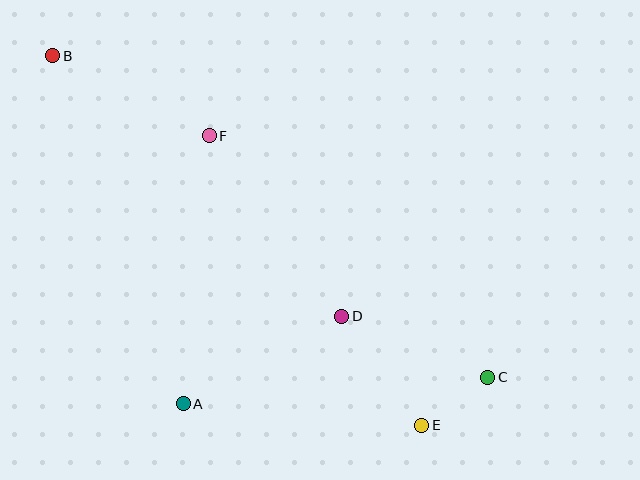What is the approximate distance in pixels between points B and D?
The distance between B and D is approximately 389 pixels.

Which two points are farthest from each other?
Points B and C are farthest from each other.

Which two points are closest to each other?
Points C and E are closest to each other.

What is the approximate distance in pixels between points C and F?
The distance between C and F is approximately 368 pixels.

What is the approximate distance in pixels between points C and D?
The distance between C and D is approximately 158 pixels.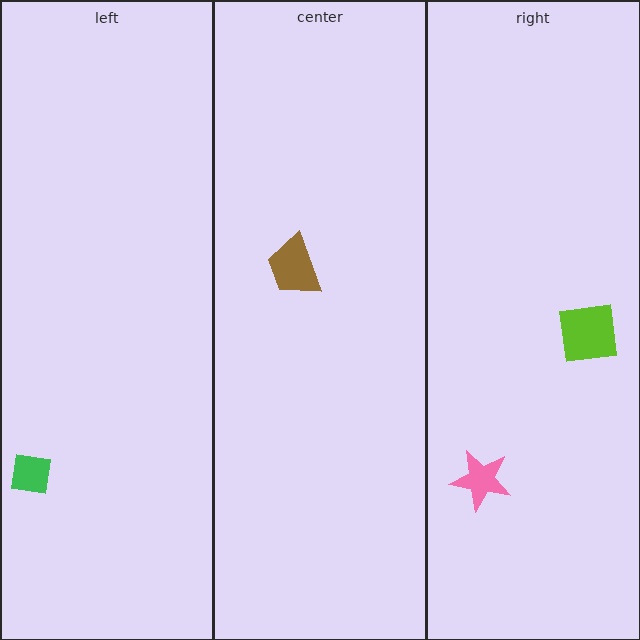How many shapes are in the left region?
1.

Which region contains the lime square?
The right region.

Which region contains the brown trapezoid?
The center region.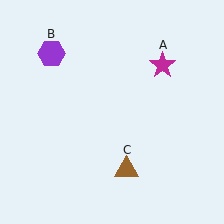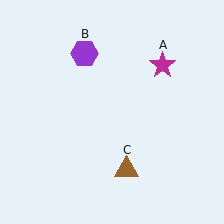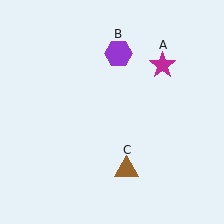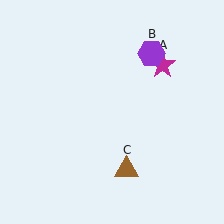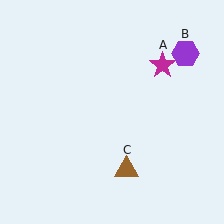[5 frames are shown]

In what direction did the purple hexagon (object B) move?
The purple hexagon (object B) moved right.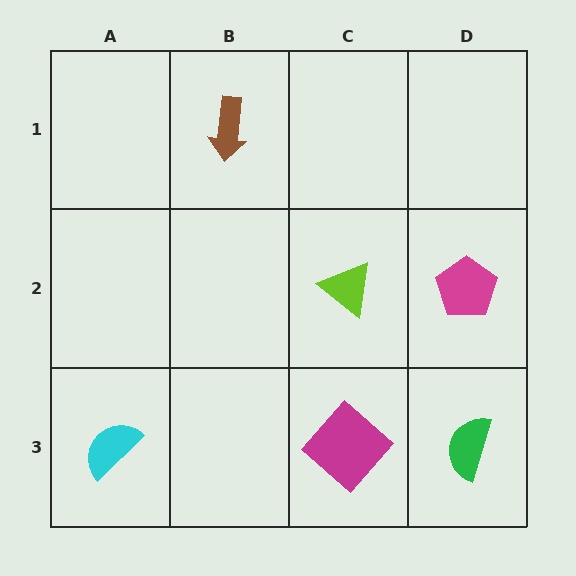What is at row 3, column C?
A magenta diamond.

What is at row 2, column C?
A lime triangle.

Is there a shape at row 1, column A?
No, that cell is empty.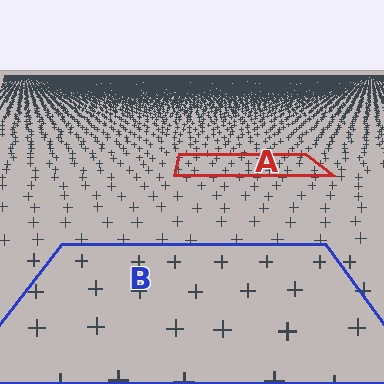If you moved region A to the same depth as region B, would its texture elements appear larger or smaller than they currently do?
They would appear larger. At a closer depth, the same texture elements are projected at a bigger on-screen size.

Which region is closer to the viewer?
Region B is closer. The texture elements there are larger and more spread out.